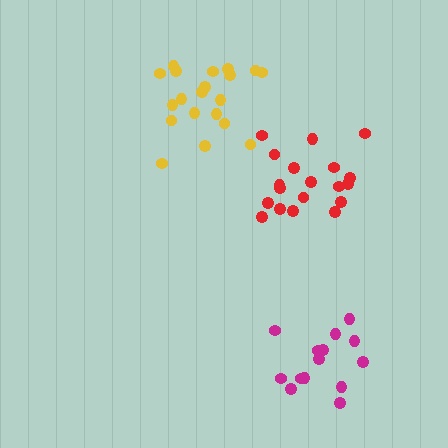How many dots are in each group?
Group 1: 19 dots, Group 2: 20 dots, Group 3: 14 dots (53 total).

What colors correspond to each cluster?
The clusters are colored: red, yellow, magenta.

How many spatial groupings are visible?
There are 3 spatial groupings.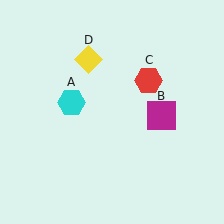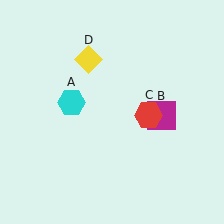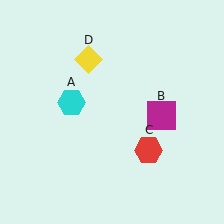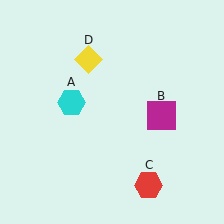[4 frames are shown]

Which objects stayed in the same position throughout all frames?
Cyan hexagon (object A) and magenta square (object B) and yellow diamond (object D) remained stationary.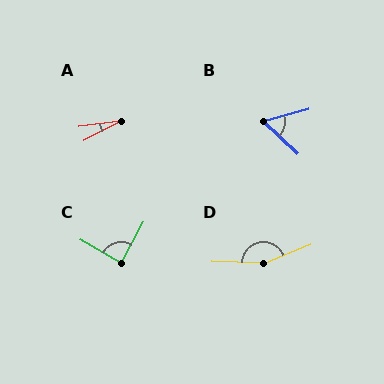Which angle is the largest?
D, at approximately 156 degrees.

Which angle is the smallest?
A, at approximately 20 degrees.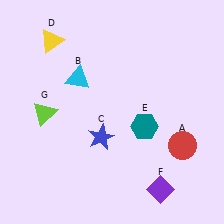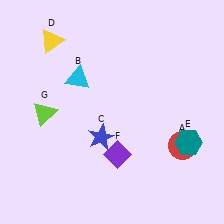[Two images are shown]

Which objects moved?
The objects that moved are: the teal hexagon (E), the purple diamond (F).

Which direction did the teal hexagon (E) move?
The teal hexagon (E) moved right.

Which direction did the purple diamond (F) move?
The purple diamond (F) moved left.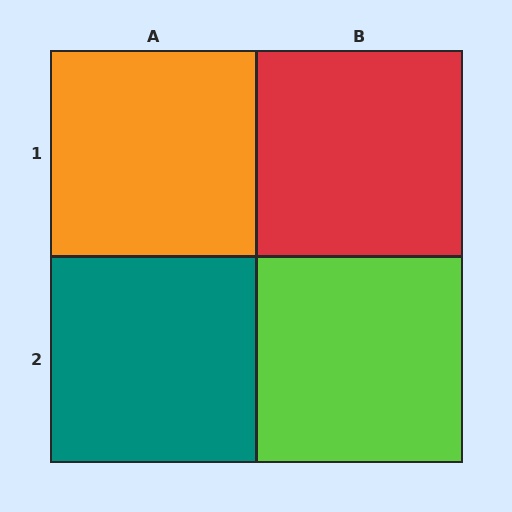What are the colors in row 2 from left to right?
Teal, lime.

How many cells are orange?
1 cell is orange.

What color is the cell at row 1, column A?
Orange.